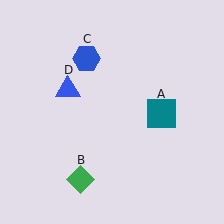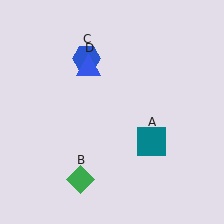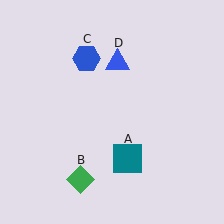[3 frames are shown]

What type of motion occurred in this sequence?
The teal square (object A), blue triangle (object D) rotated clockwise around the center of the scene.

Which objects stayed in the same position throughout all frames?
Green diamond (object B) and blue hexagon (object C) remained stationary.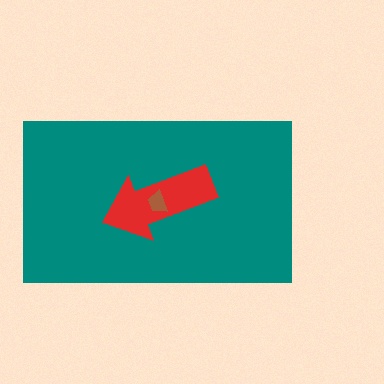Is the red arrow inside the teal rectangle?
Yes.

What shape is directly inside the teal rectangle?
The red arrow.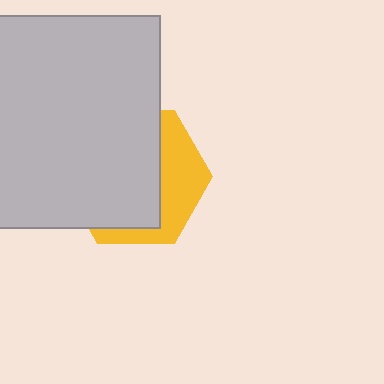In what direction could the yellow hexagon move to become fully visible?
The yellow hexagon could move right. That would shift it out from behind the light gray rectangle entirely.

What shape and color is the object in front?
The object in front is a light gray rectangle.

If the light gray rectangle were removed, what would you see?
You would see the complete yellow hexagon.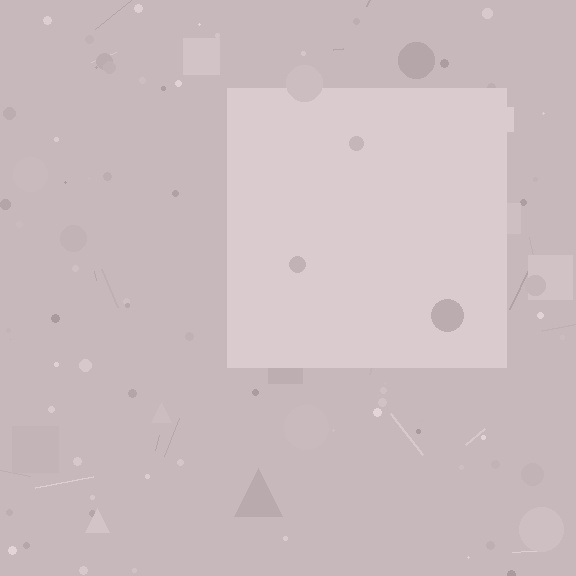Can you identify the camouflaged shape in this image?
The camouflaged shape is a square.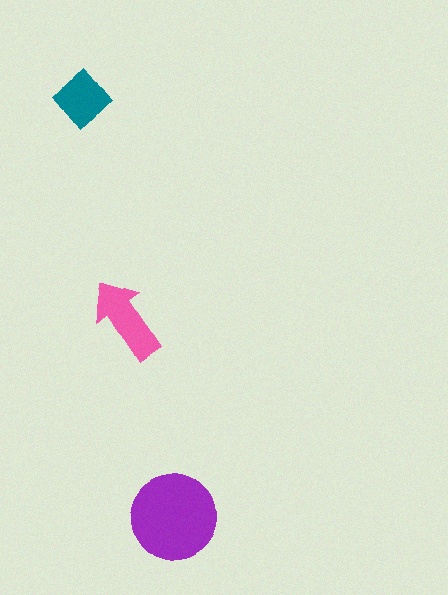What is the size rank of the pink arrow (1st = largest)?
2nd.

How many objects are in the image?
There are 3 objects in the image.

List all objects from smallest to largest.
The teal diamond, the pink arrow, the purple circle.